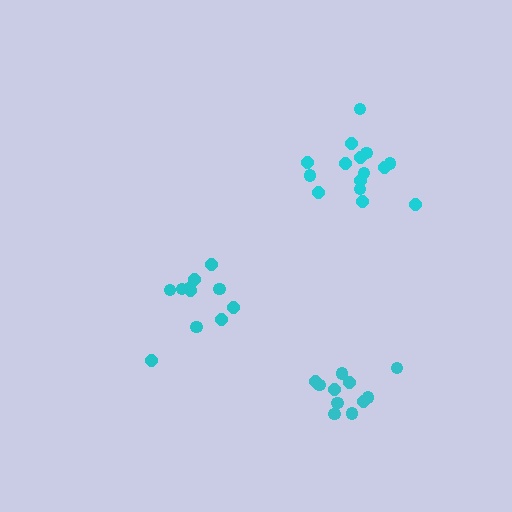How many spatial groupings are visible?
There are 3 spatial groupings.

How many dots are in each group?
Group 1: 15 dots, Group 2: 11 dots, Group 3: 11 dots (37 total).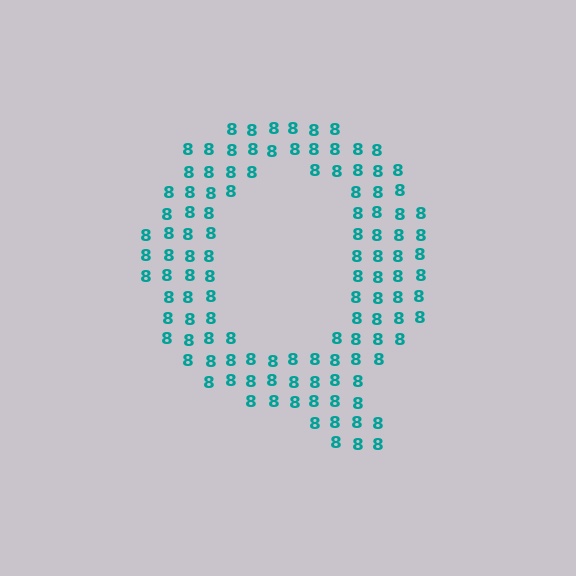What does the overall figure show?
The overall figure shows the letter Q.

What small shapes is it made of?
It is made of small digit 8's.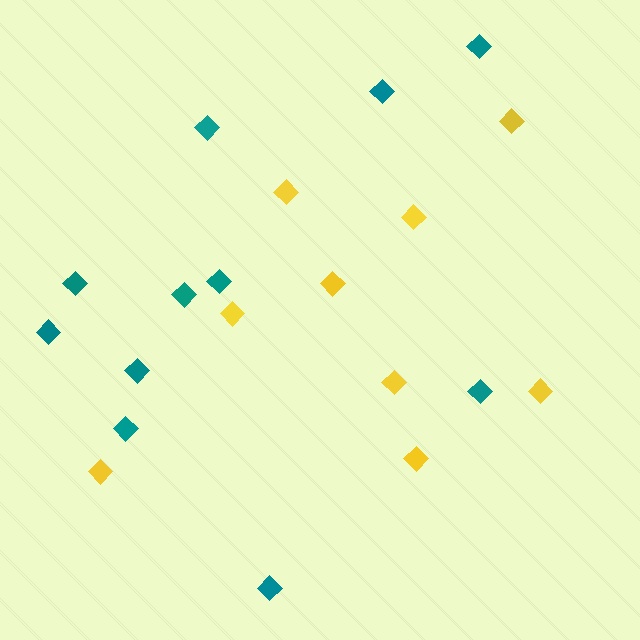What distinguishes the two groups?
There are 2 groups: one group of teal diamonds (11) and one group of yellow diamonds (9).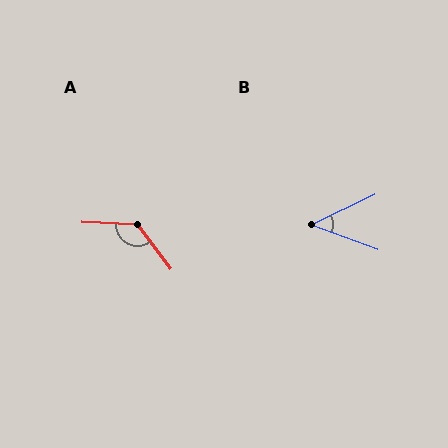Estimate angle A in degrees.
Approximately 129 degrees.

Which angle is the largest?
A, at approximately 129 degrees.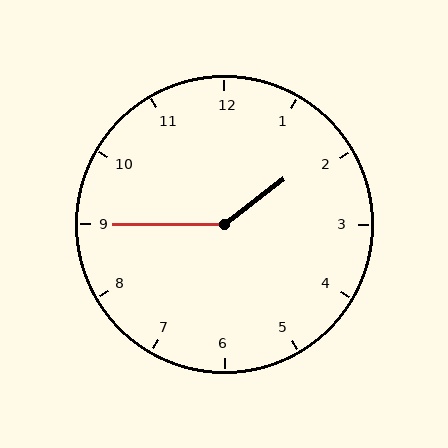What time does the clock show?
1:45.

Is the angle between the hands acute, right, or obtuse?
It is obtuse.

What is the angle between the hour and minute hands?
Approximately 142 degrees.